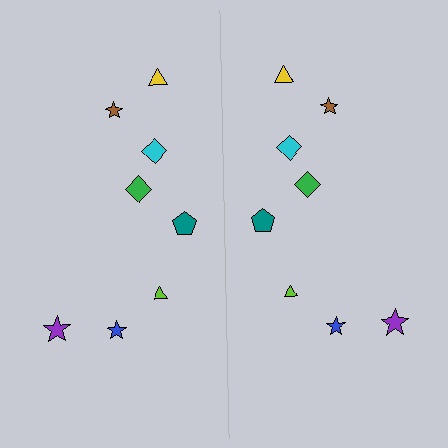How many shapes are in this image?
There are 16 shapes in this image.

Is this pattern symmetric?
Yes, this pattern has bilateral (reflection) symmetry.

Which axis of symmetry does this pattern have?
The pattern has a vertical axis of symmetry running through the center of the image.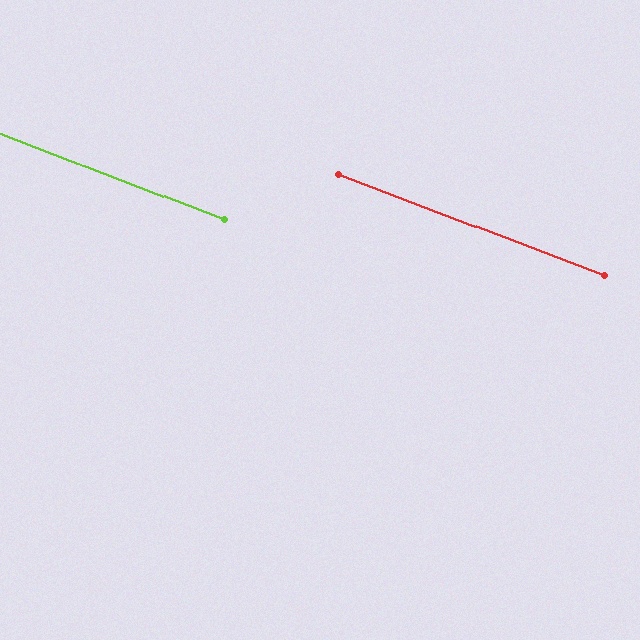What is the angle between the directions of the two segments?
Approximately 0 degrees.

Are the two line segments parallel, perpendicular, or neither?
Parallel — their directions differ by only 0.4°.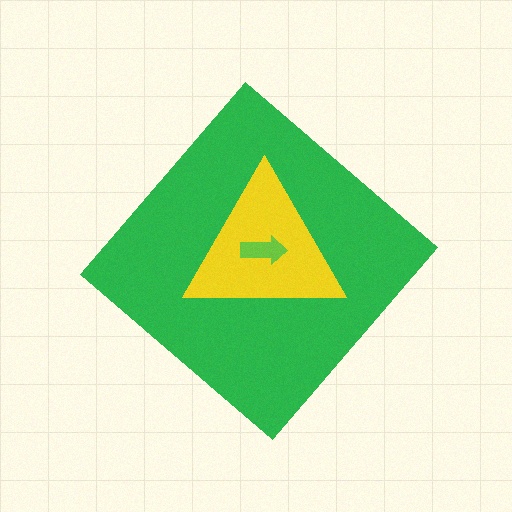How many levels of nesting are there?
3.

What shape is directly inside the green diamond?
The yellow triangle.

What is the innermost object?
The lime arrow.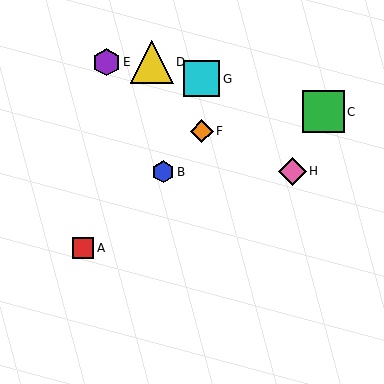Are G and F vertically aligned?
Yes, both are at x≈202.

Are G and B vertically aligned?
No, G is at x≈202 and B is at x≈163.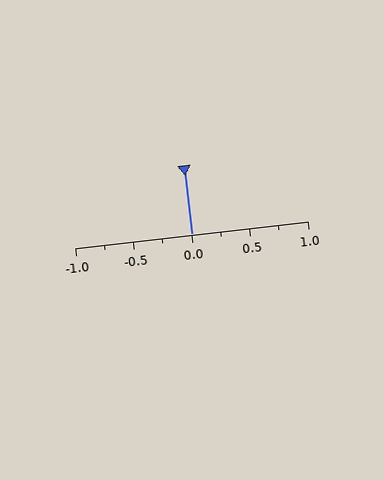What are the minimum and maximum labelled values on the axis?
The axis runs from -1.0 to 1.0.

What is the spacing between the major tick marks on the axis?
The major ticks are spaced 0.5 apart.